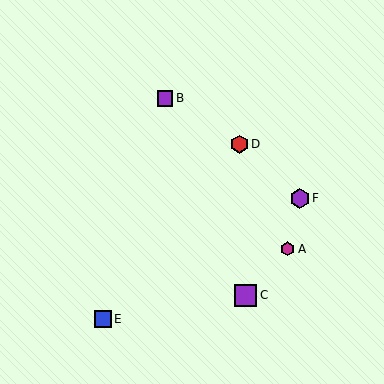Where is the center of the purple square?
The center of the purple square is at (246, 295).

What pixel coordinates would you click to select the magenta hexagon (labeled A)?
Click at (288, 249) to select the magenta hexagon A.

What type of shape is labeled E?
Shape E is a blue square.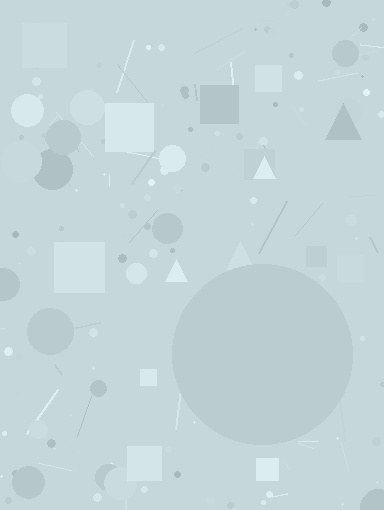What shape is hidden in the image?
A circle is hidden in the image.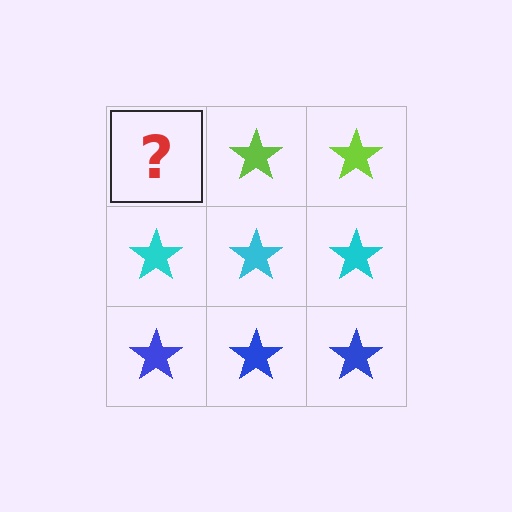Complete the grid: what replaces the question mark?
The question mark should be replaced with a lime star.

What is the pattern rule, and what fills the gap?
The rule is that each row has a consistent color. The gap should be filled with a lime star.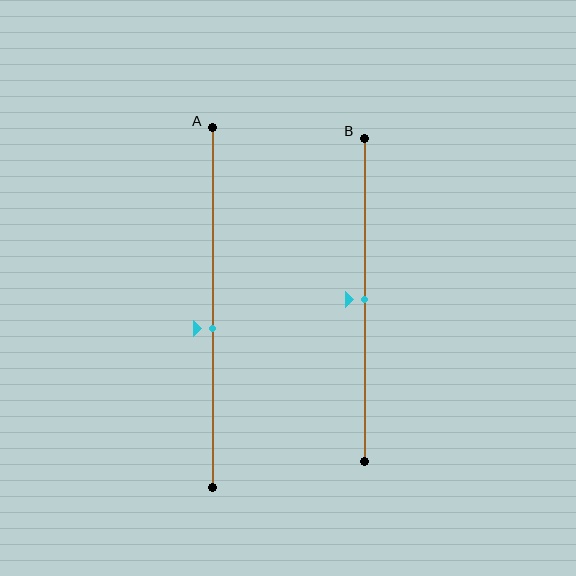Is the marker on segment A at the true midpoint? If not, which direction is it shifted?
No, the marker on segment A is shifted downward by about 6% of the segment length.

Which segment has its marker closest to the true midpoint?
Segment B has its marker closest to the true midpoint.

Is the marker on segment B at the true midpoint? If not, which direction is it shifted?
Yes, the marker on segment B is at the true midpoint.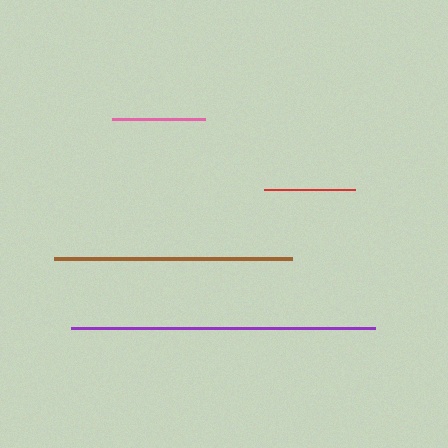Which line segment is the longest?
The purple line is the longest at approximately 304 pixels.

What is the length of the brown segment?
The brown segment is approximately 238 pixels long.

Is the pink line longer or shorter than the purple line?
The purple line is longer than the pink line.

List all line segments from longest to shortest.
From longest to shortest: purple, brown, pink, red.